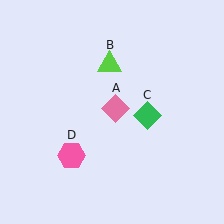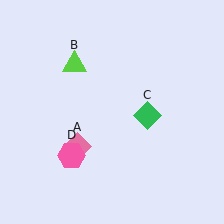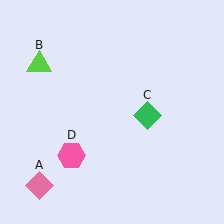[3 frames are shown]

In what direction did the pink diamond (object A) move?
The pink diamond (object A) moved down and to the left.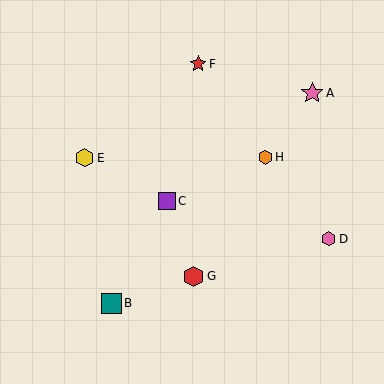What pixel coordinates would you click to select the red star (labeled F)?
Click at (198, 64) to select the red star F.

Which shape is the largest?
The pink star (labeled A) is the largest.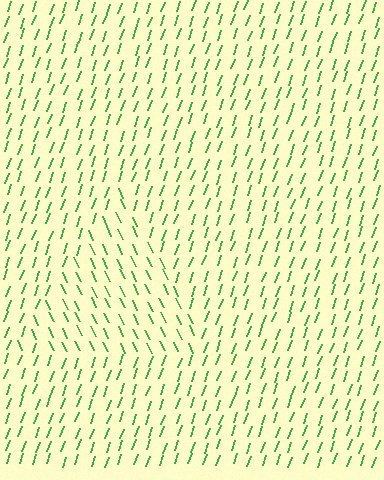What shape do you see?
I see a triangle.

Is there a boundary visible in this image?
Yes, there is a texture boundary formed by a change in line orientation.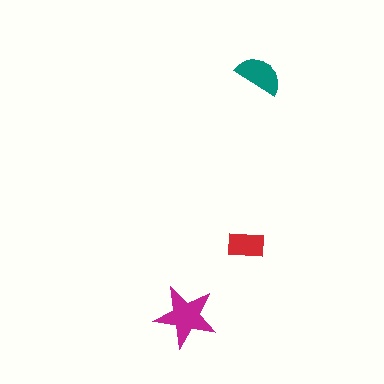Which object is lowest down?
The magenta star is bottommost.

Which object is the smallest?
The red rectangle.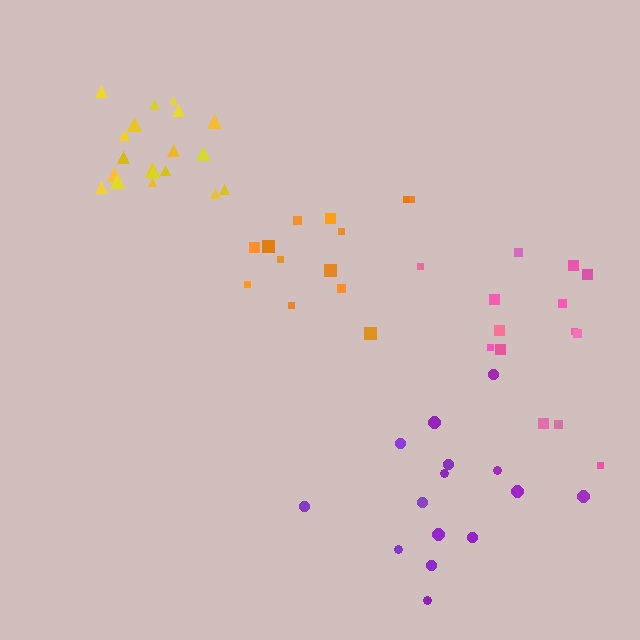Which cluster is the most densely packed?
Yellow.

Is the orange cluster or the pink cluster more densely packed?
Orange.